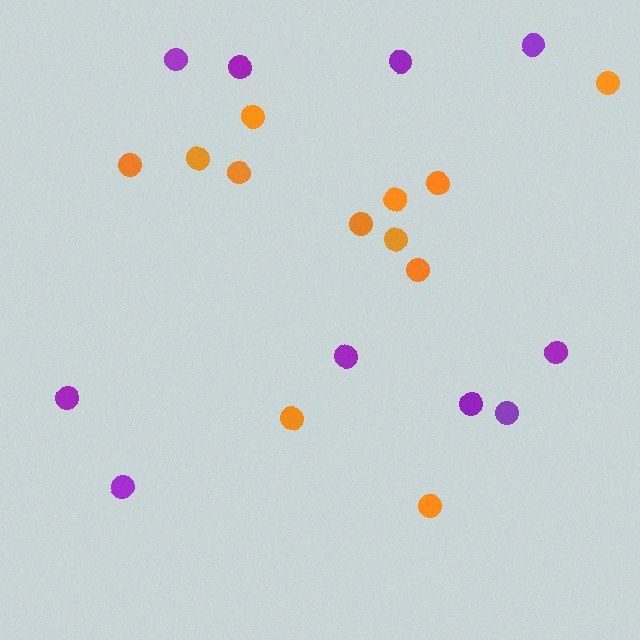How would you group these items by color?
There are 2 groups: one group of purple circles (10) and one group of orange circles (12).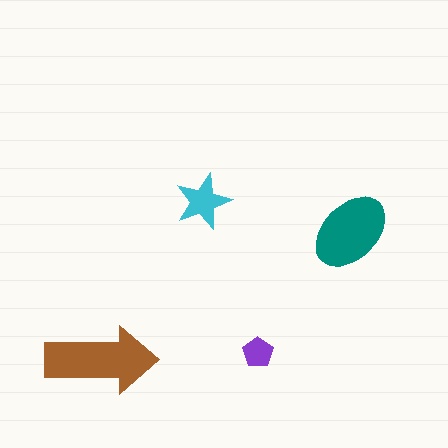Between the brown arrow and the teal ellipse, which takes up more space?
The brown arrow.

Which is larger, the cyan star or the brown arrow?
The brown arrow.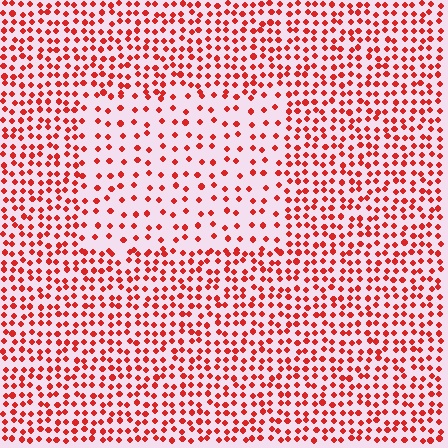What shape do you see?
I see a rectangle.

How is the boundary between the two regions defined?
The boundary is defined by a change in element density (approximately 2.1x ratio). All elements are the same color, size, and shape.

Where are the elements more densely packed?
The elements are more densely packed outside the rectangle boundary.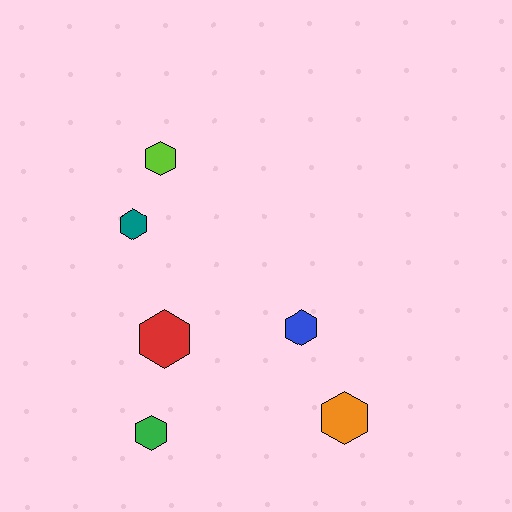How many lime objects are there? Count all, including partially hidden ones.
There is 1 lime object.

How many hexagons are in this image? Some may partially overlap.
There are 6 hexagons.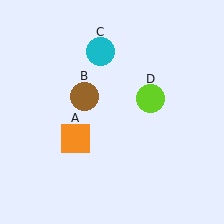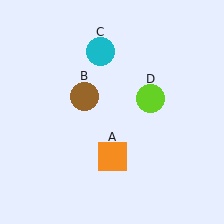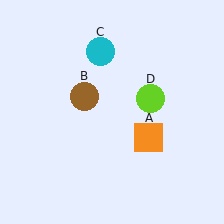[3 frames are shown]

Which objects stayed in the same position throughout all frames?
Brown circle (object B) and cyan circle (object C) and lime circle (object D) remained stationary.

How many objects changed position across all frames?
1 object changed position: orange square (object A).